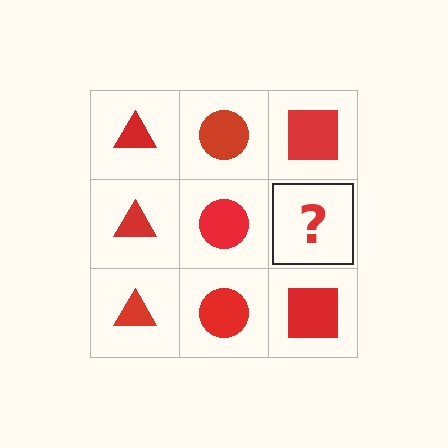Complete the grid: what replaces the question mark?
The question mark should be replaced with a red square.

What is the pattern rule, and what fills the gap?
The rule is that each column has a consistent shape. The gap should be filled with a red square.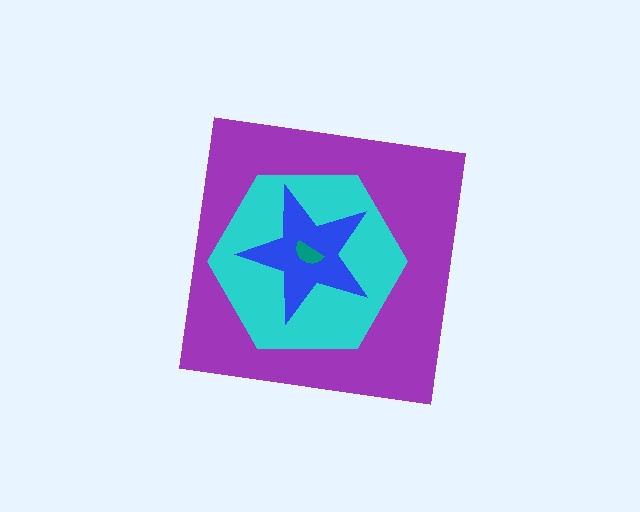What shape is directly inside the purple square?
The cyan hexagon.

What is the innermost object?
The teal semicircle.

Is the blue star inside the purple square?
Yes.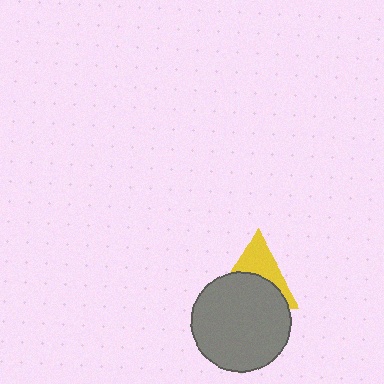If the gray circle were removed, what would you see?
You would see the complete yellow triangle.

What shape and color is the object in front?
The object in front is a gray circle.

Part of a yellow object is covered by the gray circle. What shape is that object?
It is a triangle.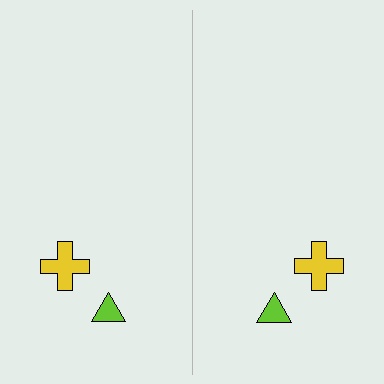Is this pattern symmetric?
Yes, this pattern has bilateral (reflection) symmetry.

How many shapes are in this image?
There are 4 shapes in this image.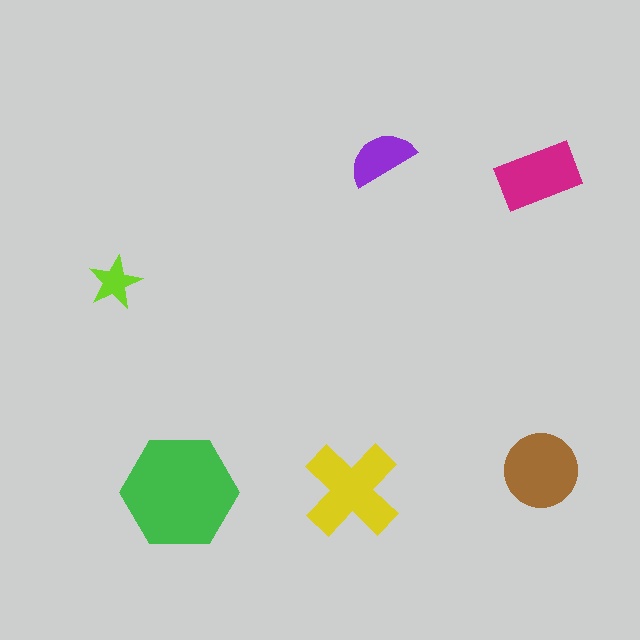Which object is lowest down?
The green hexagon is bottommost.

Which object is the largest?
The green hexagon.